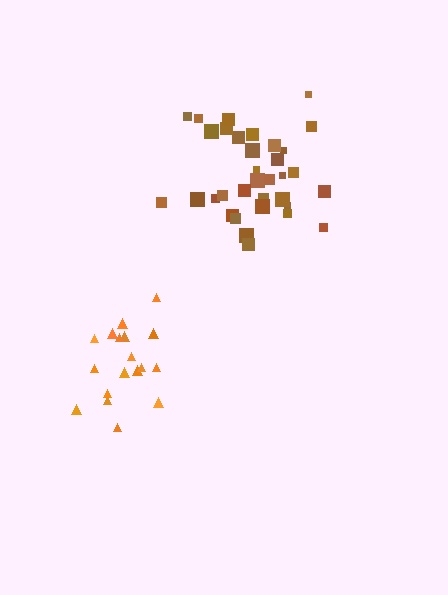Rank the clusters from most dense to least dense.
brown, orange.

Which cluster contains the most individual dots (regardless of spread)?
Brown (34).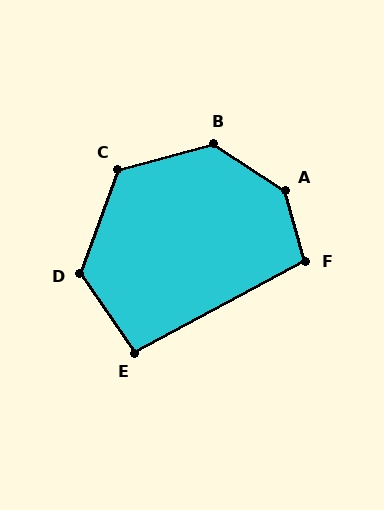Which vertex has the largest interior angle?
A, at approximately 139 degrees.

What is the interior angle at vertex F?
Approximately 103 degrees (obtuse).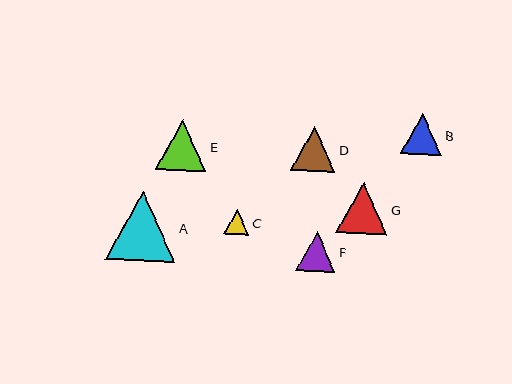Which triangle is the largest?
Triangle A is the largest with a size of approximately 70 pixels.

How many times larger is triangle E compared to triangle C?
Triangle E is approximately 2.0 times the size of triangle C.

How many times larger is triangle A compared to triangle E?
Triangle A is approximately 1.4 times the size of triangle E.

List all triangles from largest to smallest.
From largest to smallest: A, G, E, D, B, F, C.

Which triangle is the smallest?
Triangle C is the smallest with a size of approximately 25 pixels.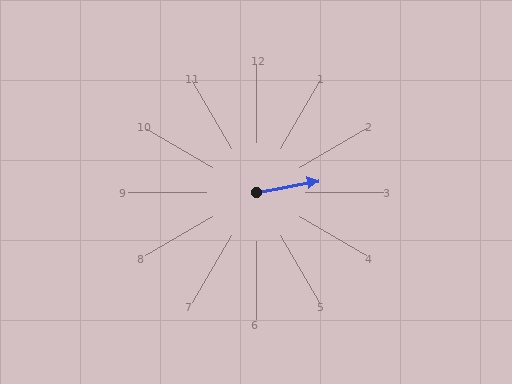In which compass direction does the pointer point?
East.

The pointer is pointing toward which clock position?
Roughly 3 o'clock.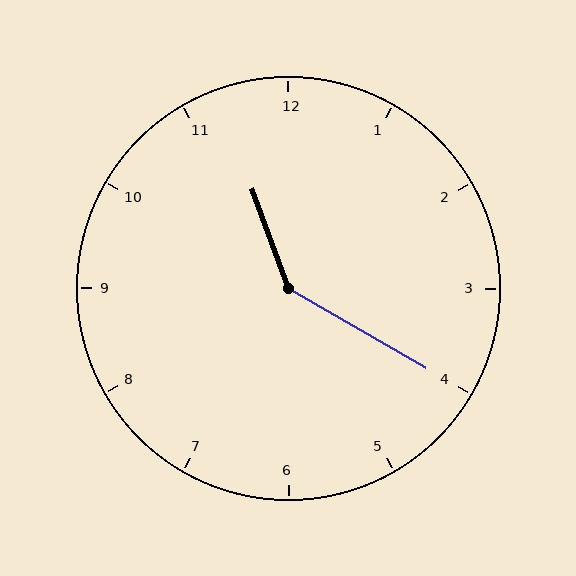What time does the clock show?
11:20.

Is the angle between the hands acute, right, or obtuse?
It is obtuse.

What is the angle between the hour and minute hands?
Approximately 140 degrees.